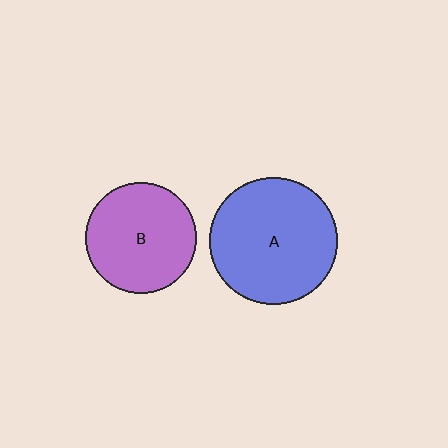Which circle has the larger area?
Circle A (blue).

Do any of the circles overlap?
No, none of the circles overlap.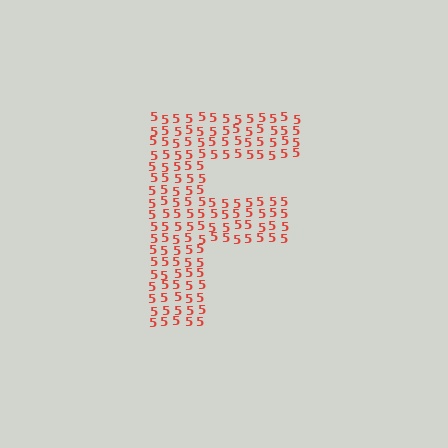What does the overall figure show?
The overall figure shows the letter F.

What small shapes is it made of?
It is made of small digit 5's.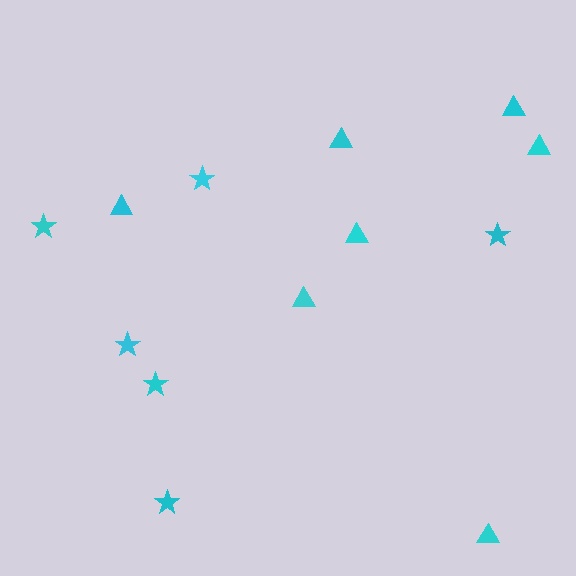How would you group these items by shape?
There are 2 groups: one group of triangles (7) and one group of stars (6).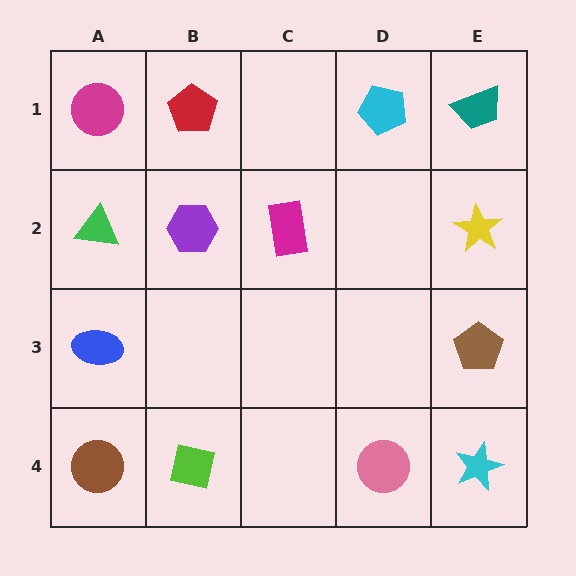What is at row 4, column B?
A lime square.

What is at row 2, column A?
A green triangle.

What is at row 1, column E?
A teal trapezoid.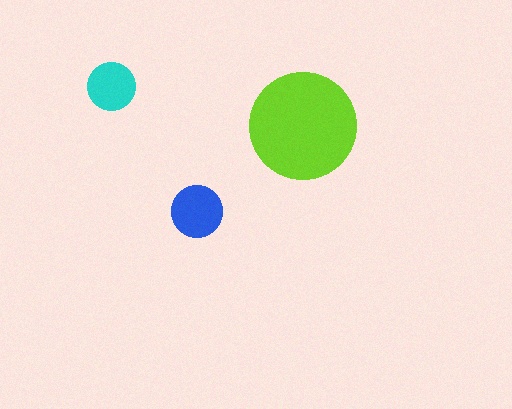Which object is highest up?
The cyan circle is topmost.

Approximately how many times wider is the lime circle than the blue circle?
About 2 times wider.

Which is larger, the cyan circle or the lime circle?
The lime one.